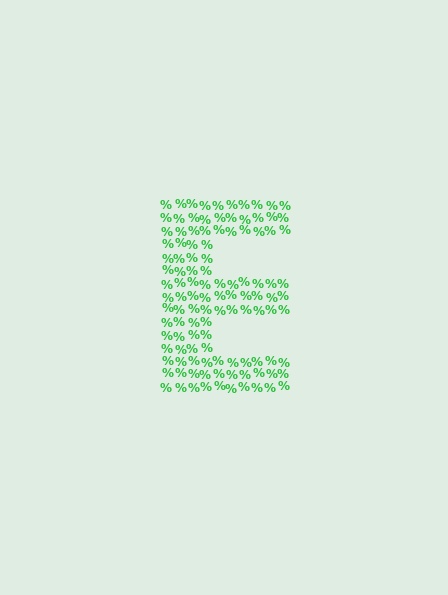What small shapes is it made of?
It is made of small percent signs.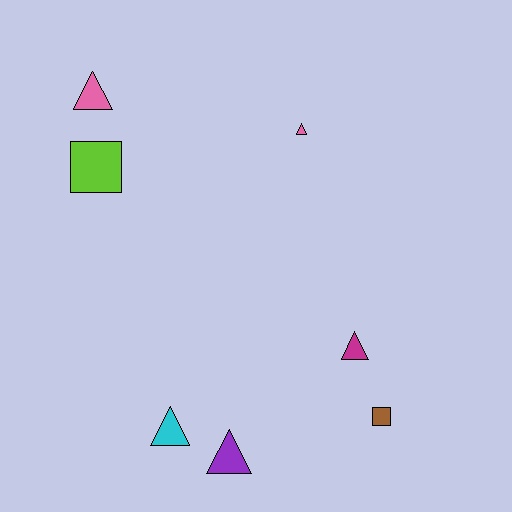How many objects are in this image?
There are 7 objects.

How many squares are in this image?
There are 2 squares.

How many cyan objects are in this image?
There is 1 cyan object.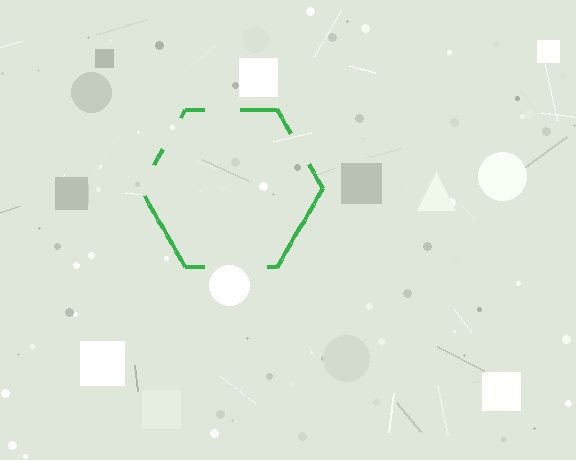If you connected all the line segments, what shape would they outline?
They would outline a hexagon.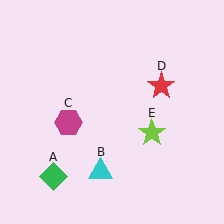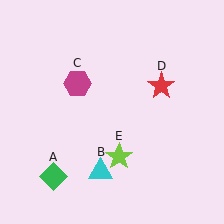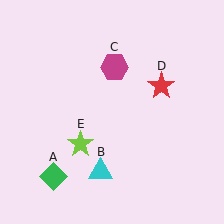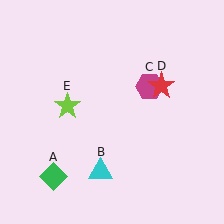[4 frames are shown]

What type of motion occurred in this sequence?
The magenta hexagon (object C), lime star (object E) rotated clockwise around the center of the scene.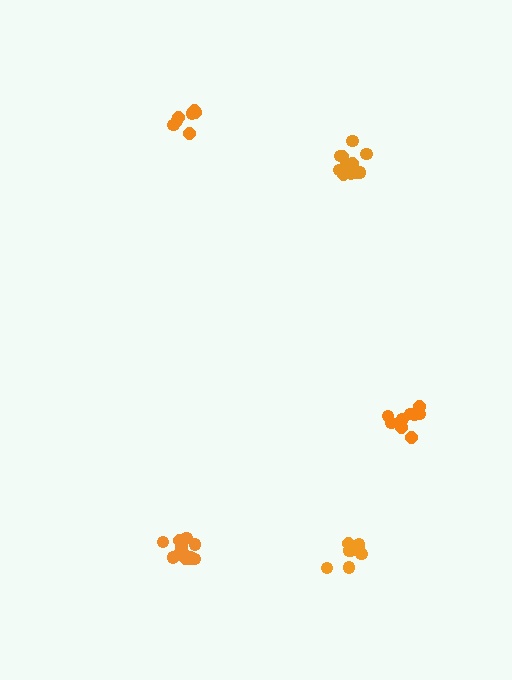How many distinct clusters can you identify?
There are 5 distinct clusters.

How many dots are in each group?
Group 1: 13 dots, Group 2: 7 dots, Group 3: 9 dots, Group 4: 10 dots, Group 5: 11 dots (50 total).